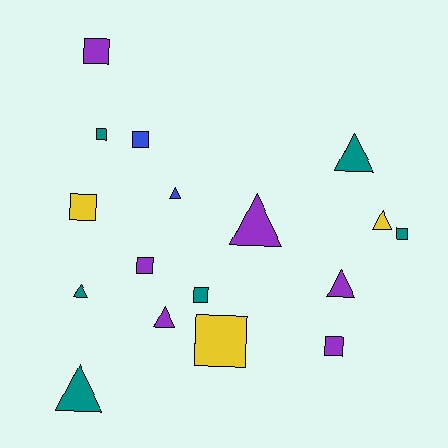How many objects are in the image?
There are 17 objects.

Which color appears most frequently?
Teal, with 6 objects.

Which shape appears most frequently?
Square, with 9 objects.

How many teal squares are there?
There are 3 teal squares.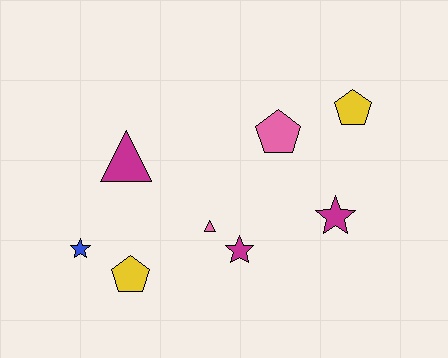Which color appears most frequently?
Magenta, with 3 objects.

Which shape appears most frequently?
Pentagon, with 3 objects.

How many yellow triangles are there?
There are no yellow triangles.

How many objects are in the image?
There are 8 objects.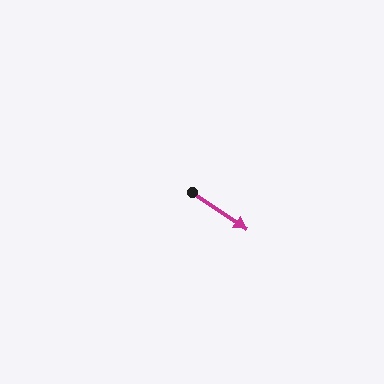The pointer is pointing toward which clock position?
Roughly 4 o'clock.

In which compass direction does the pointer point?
Southeast.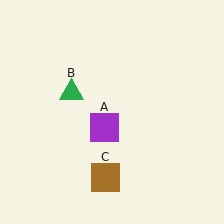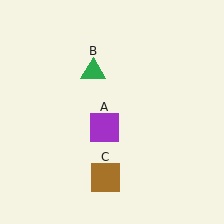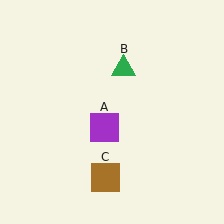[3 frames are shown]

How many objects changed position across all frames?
1 object changed position: green triangle (object B).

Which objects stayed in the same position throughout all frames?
Purple square (object A) and brown square (object C) remained stationary.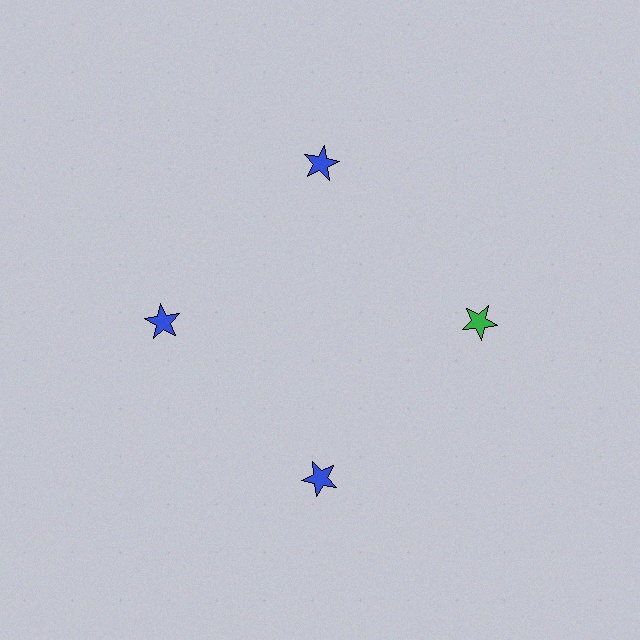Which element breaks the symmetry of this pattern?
The green star at roughly the 3 o'clock position breaks the symmetry. All other shapes are blue stars.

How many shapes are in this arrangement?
There are 4 shapes arranged in a ring pattern.